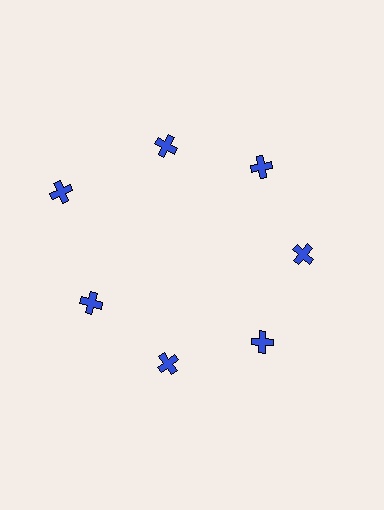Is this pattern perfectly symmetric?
No. The 7 blue crosses are arranged in a ring, but one element near the 10 o'clock position is pushed outward from the center, breaking the 7-fold rotational symmetry.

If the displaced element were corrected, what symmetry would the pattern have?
It would have 7-fold rotational symmetry — the pattern would map onto itself every 51 degrees.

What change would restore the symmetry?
The symmetry would be restored by moving it inward, back onto the ring so that all 7 crosses sit at equal angles and equal distance from the center.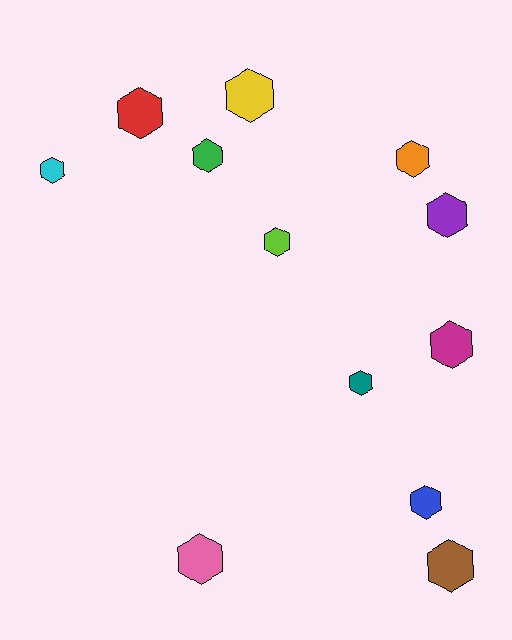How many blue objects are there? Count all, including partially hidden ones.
There is 1 blue object.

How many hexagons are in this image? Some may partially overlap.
There are 12 hexagons.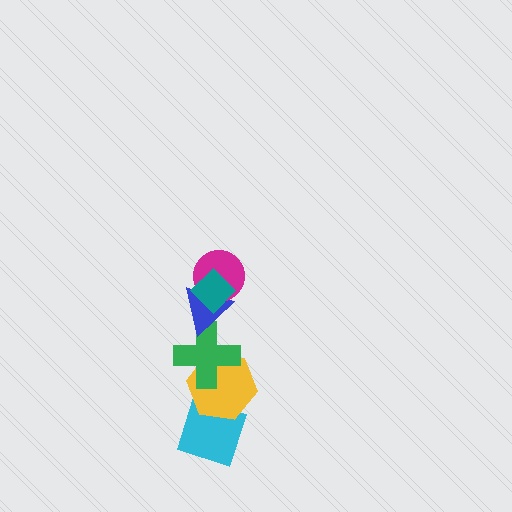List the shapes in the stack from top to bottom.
From top to bottom: the teal diamond, the magenta circle, the blue triangle, the green cross, the yellow hexagon, the cyan diamond.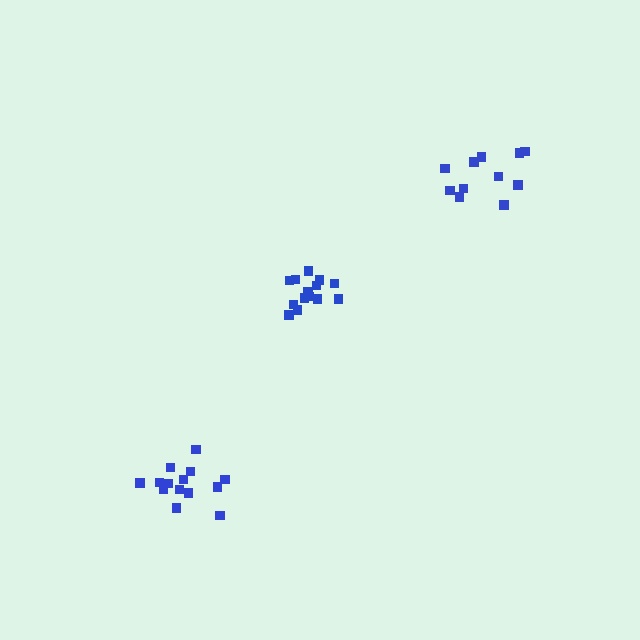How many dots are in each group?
Group 1: 11 dots, Group 2: 14 dots, Group 3: 14 dots (39 total).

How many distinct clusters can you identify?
There are 3 distinct clusters.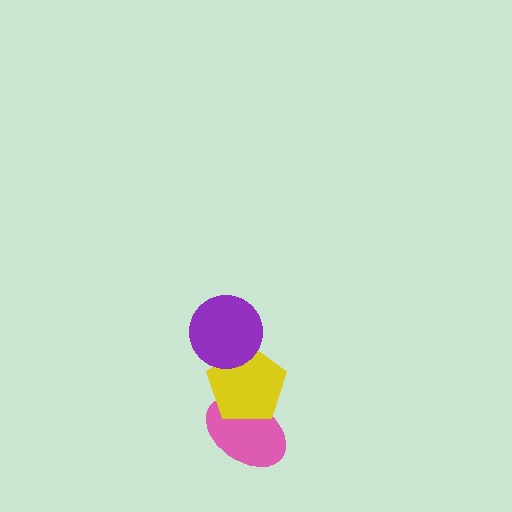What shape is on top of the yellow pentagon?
The purple circle is on top of the yellow pentagon.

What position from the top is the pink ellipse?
The pink ellipse is 3rd from the top.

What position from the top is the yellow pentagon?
The yellow pentagon is 2nd from the top.